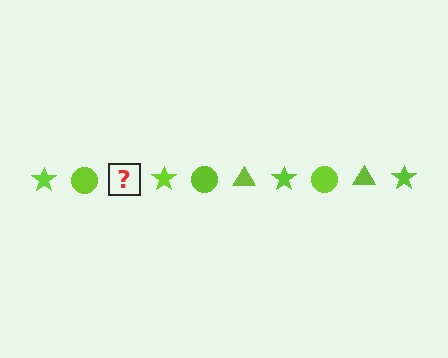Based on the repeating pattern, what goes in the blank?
The blank should be a lime triangle.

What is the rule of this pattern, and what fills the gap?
The rule is that the pattern cycles through star, circle, triangle shapes in lime. The gap should be filled with a lime triangle.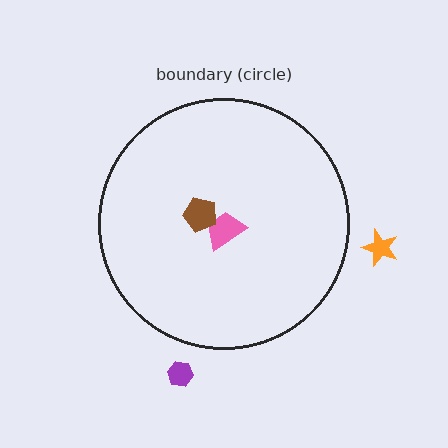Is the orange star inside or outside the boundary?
Outside.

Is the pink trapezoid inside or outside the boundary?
Inside.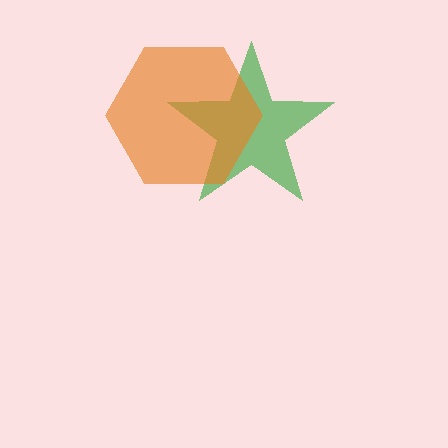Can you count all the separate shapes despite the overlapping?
Yes, there are 2 separate shapes.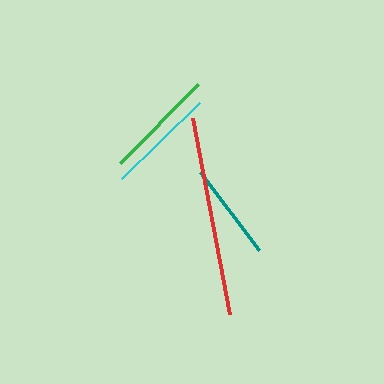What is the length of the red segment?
The red segment is approximately 199 pixels long.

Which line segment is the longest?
The red line is the longest at approximately 199 pixels.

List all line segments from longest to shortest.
From longest to shortest: red, green, cyan, teal.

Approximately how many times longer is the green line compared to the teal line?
The green line is approximately 1.1 times the length of the teal line.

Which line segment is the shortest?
The teal line is the shortest at approximately 98 pixels.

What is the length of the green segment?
The green segment is approximately 111 pixels long.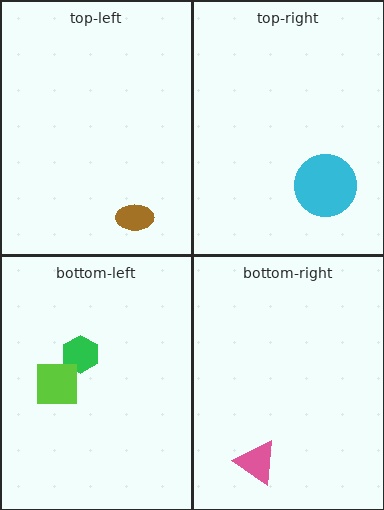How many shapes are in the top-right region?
1.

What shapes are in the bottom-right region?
The pink triangle.